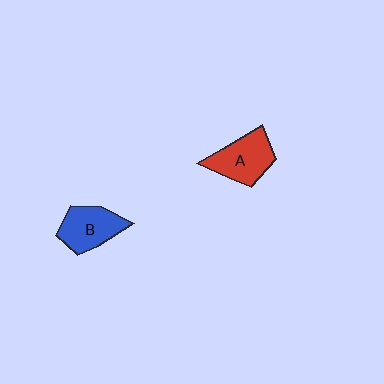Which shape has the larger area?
Shape A (red).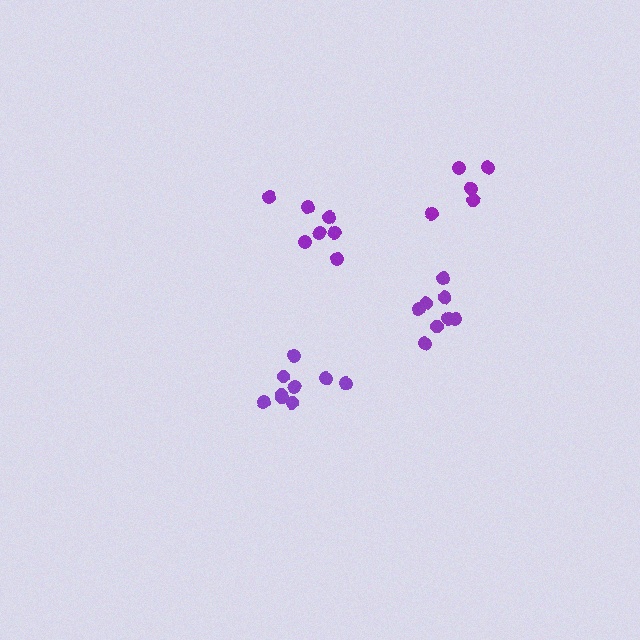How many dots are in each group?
Group 1: 9 dots, Group 2: 7 dots, Group 3: 8 dots, Group 4: 5 dots (29 total).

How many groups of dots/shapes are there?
There are 4 groups.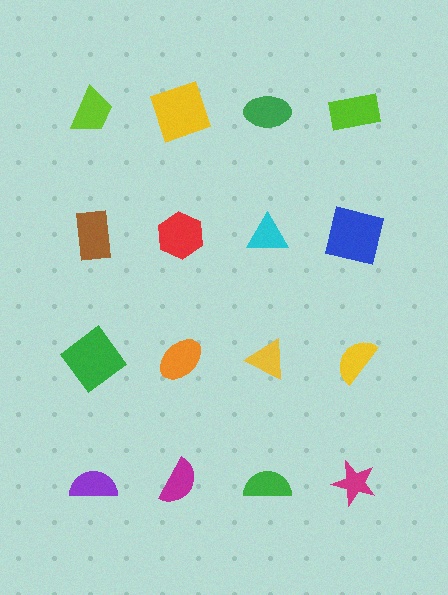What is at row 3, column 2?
An orange ellipse.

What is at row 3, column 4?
A yellow semicircle.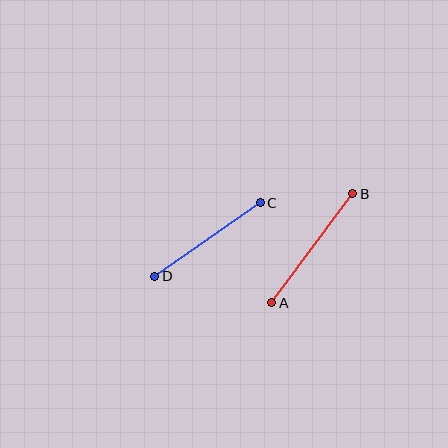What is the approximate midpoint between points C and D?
The midpoint is at approximately (208, 240) pixels.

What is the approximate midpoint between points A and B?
The midpoint is at approximately (312, 248) pixels.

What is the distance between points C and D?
The distance is approximately 128 pixels.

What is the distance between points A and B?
The distance is approximately 136 pixels.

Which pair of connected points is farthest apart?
Points A and B are farthest apart.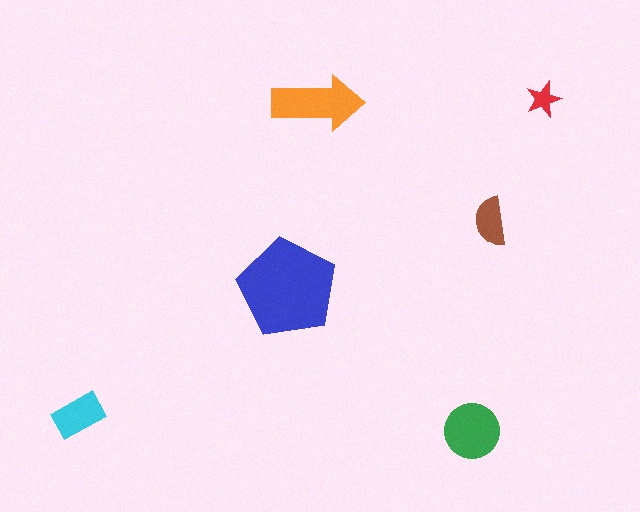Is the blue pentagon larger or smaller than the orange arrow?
Larger.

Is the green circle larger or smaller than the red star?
Larger.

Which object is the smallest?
The red star.